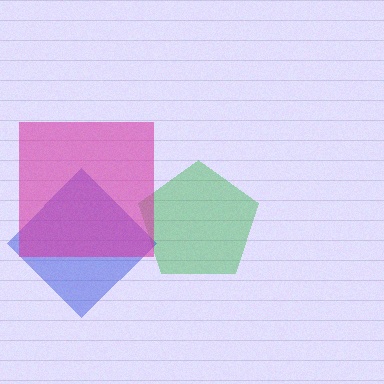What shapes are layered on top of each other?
The layered shapes are: a green pentagon, a blue diamond, a magenta square.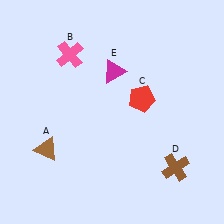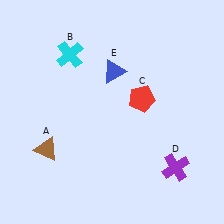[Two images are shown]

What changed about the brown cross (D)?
In Image 1, D is brown. In Image 2, it changed to purple.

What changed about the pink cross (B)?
In Image 1, B is pink. In Image 2, it changed to cyan.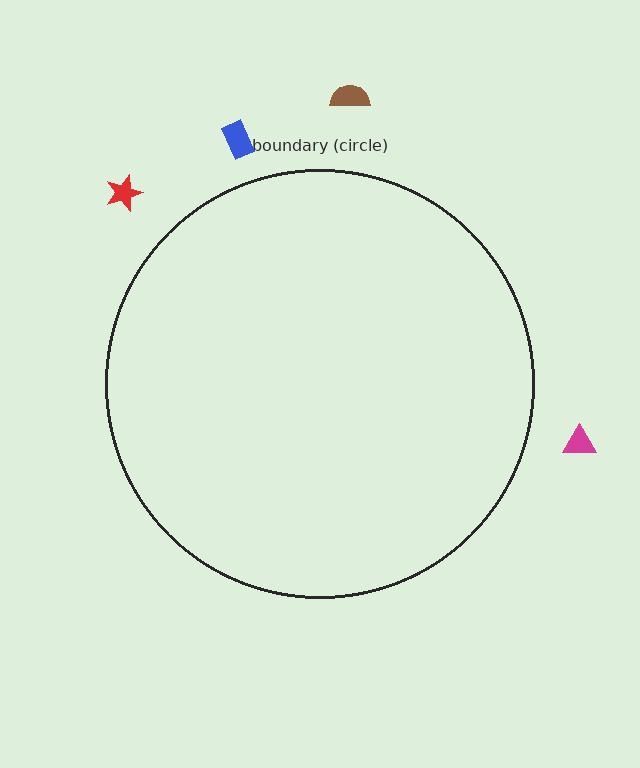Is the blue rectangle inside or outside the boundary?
Outside.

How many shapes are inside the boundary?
0 inside, 4 outside.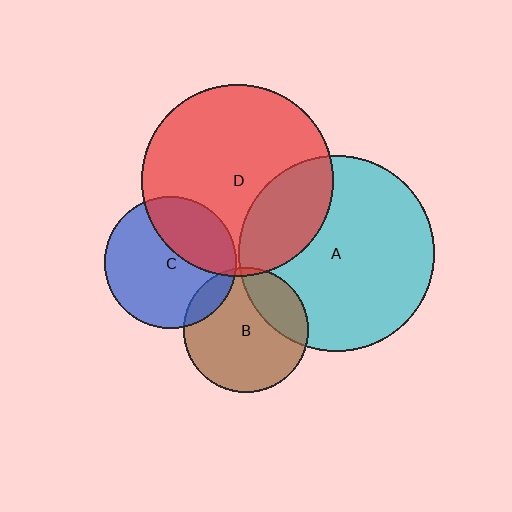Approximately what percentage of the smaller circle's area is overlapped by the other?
Approximately 5%.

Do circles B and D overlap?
Yes.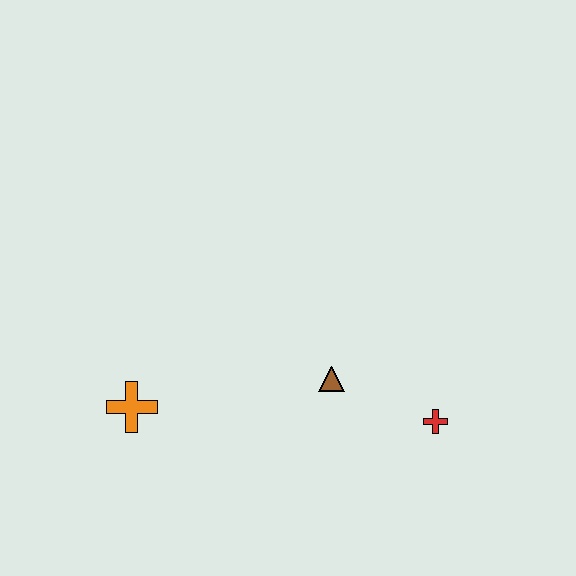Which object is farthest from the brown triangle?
The orange cross is farthest from the brown triangle.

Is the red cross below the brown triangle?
Yes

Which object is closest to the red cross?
The brown triangle is closest to the red cross.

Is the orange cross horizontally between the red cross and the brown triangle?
No